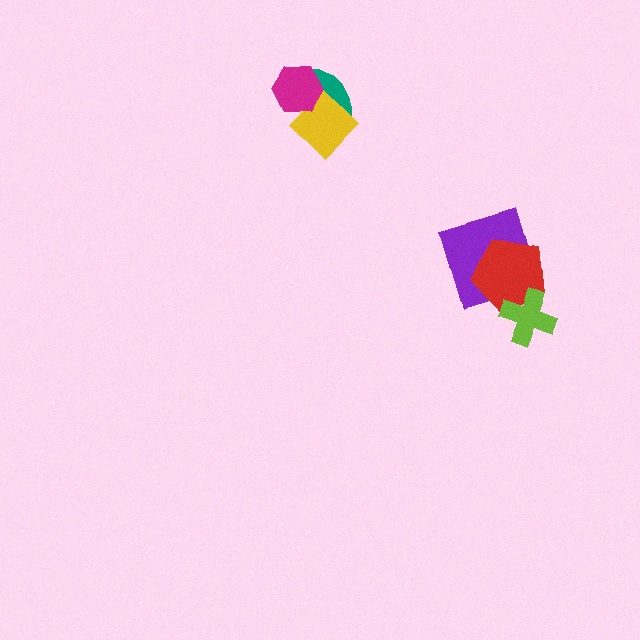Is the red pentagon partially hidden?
Yes, it is partially covered by another shape.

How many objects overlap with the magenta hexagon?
2 objects overlap with the magenta hexagon.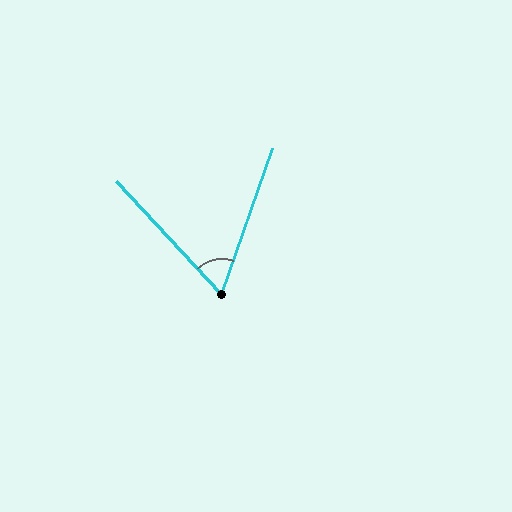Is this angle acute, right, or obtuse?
It is acute.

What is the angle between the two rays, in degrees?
Approximately 62 degrees.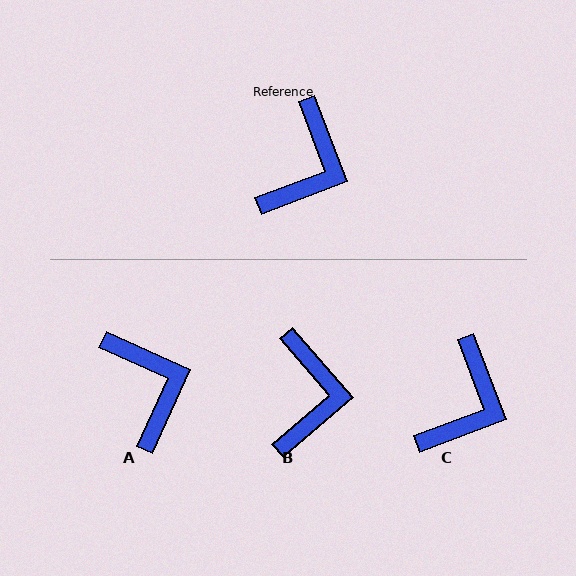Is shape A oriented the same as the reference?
No, it is off by about 45 degrees.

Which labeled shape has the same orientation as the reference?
C.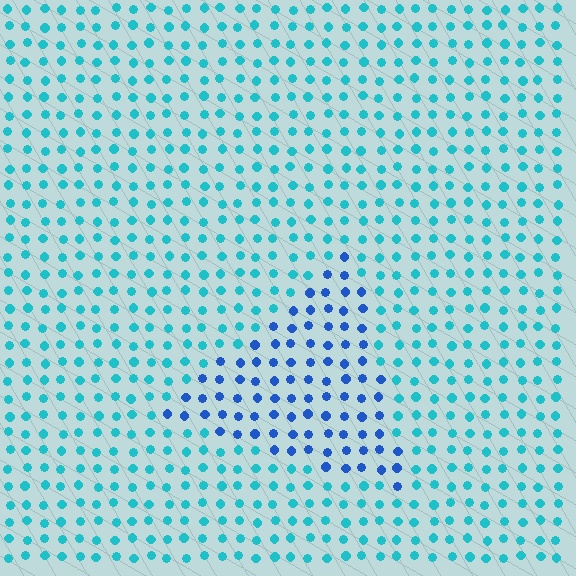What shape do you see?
I see a triangle.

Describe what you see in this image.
The image is filled with small cyan elements in a uniform arrangement. A triangle-shaped region is visible where the elements are tinted to a slightly different hue, forming a subtle color boundary.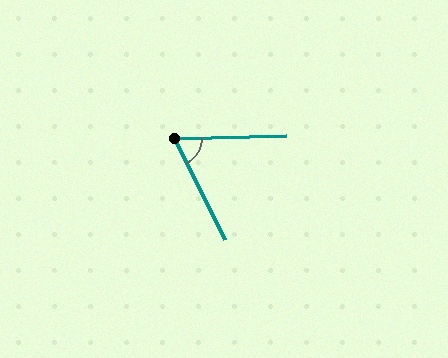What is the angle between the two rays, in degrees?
Approximately 65 degrees.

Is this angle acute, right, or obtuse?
It is acute.